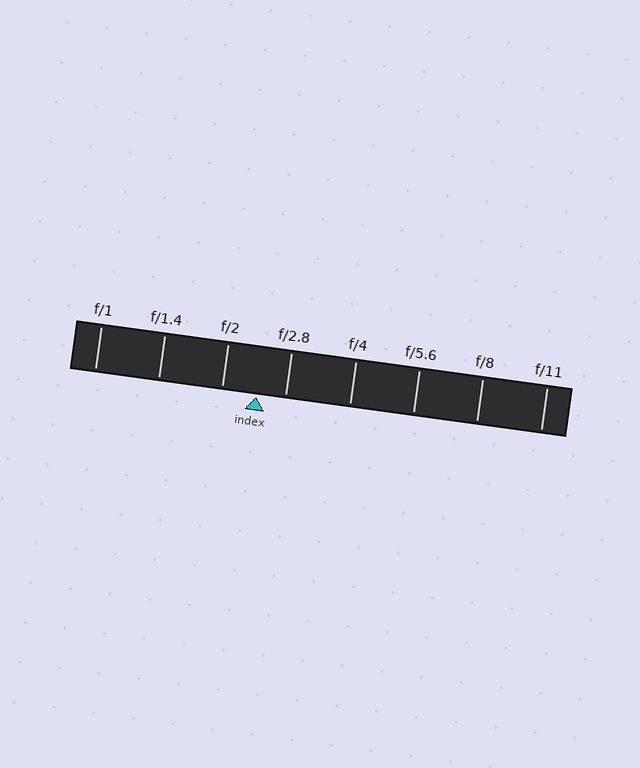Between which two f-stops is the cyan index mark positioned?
The index mark is between f/2 and f/2.8.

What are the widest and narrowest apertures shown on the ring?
The widest aperture shown is f/1 and the narrowest is f/11.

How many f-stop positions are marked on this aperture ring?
There are 8 f-stop positions marked.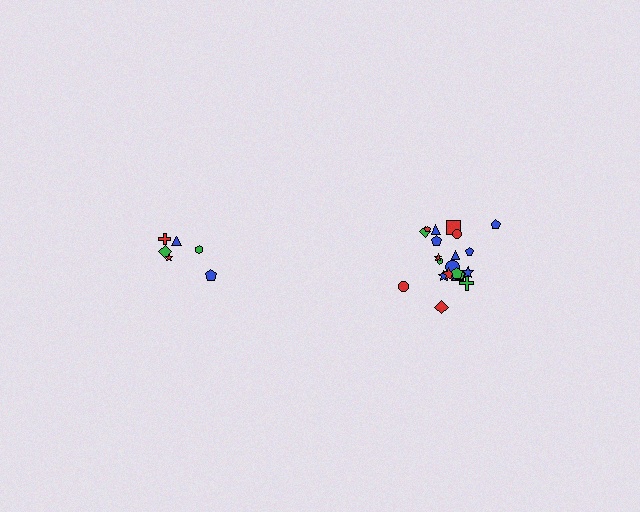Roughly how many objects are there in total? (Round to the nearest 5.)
Roughly 30 objects in total.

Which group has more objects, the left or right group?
The right group.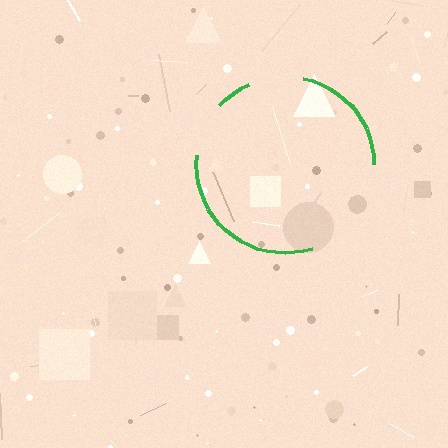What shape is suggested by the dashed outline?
The dashed outline suggests a circle.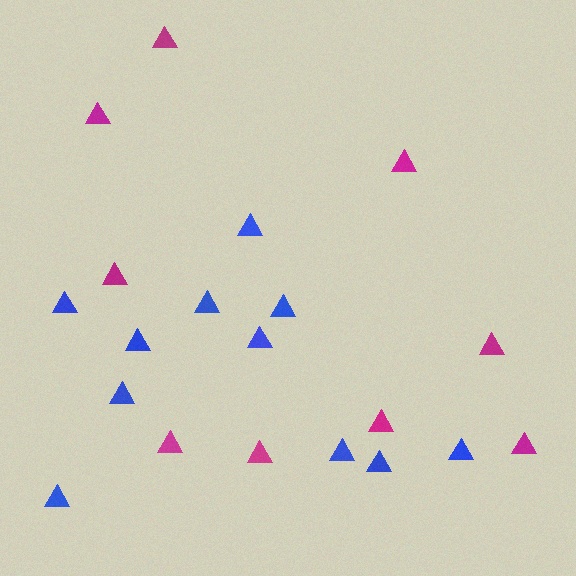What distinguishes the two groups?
There are 2 groups: one group of magenta triangles (9) and one group of blue triangles (11).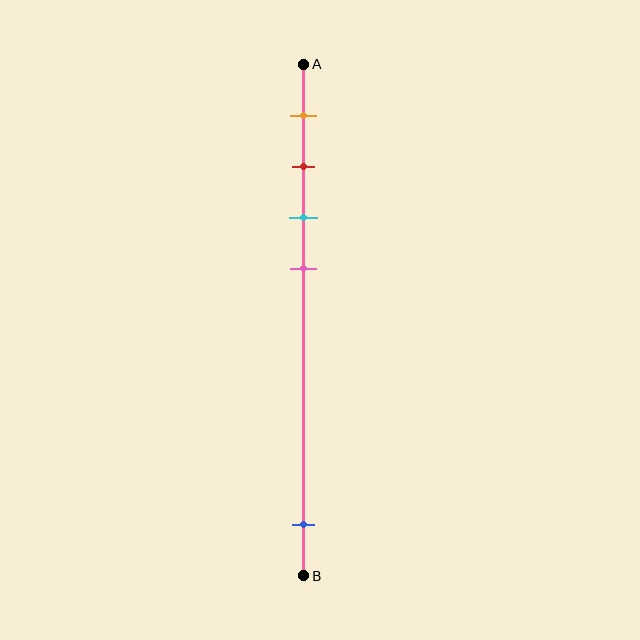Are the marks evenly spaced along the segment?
No, the marks are not evenly spaced.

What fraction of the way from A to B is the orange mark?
The orange mark is approximately 10% (0.1) of the way from A to B.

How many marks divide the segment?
There are 5 marks dividing the segment.